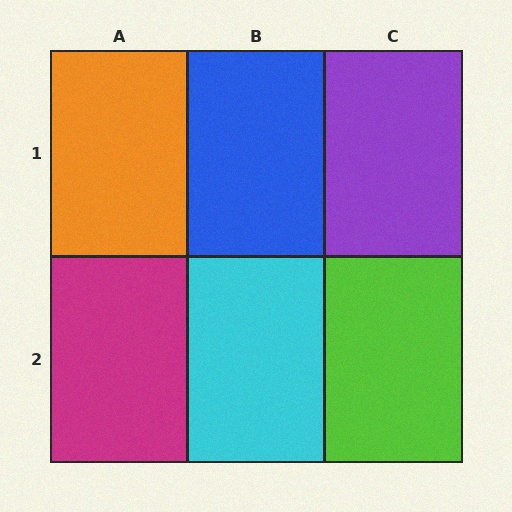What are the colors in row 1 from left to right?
Orange, blue, purple.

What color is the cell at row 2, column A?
Magenta.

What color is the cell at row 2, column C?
Lime.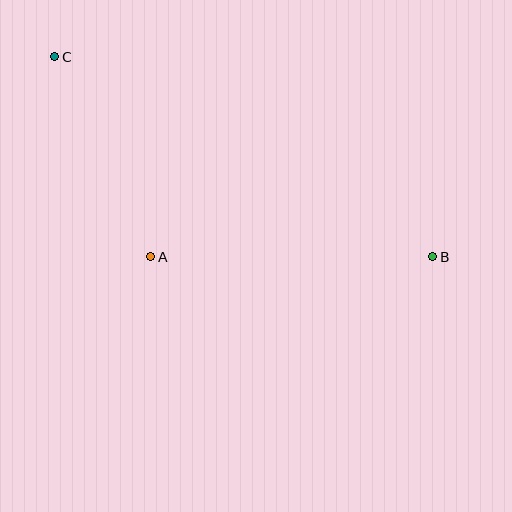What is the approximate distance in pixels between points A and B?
The distance between A and B is approximately 282 pixels.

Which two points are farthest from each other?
Points B and C are farthest from each other.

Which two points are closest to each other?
Points A and C are closest to each other.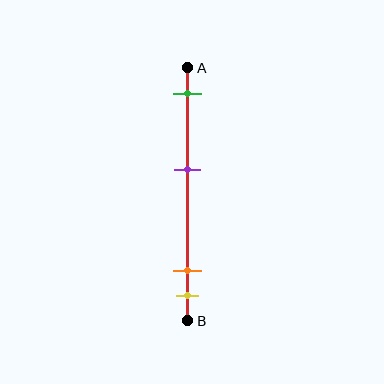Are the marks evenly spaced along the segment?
No, the marks are not evenly spaced.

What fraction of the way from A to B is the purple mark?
The purple mark is approximately 40% (0.4) of the way from A to B.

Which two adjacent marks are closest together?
The orange and yellow marks are the closest adjacent pair.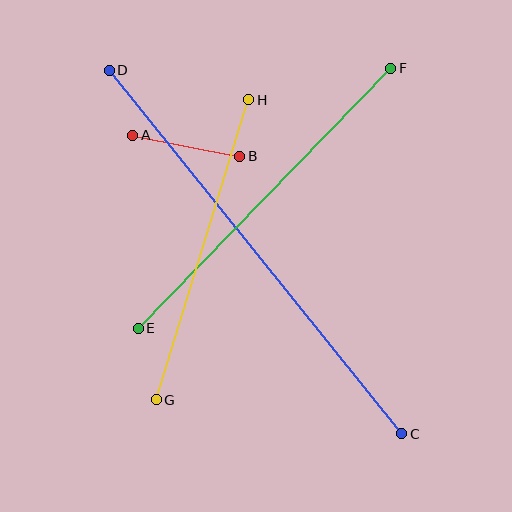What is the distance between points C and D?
The distance is approximately 467 pixels.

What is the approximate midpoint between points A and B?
The midpoint is at approximately (186, 146) pixels.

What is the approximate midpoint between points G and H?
The midpoint is at approximately (203, 250) pixels.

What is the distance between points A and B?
The distance is approximately 109 pixels.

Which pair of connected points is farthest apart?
Points C and D are farthest apart.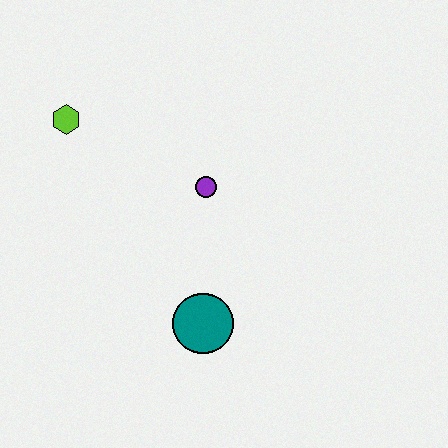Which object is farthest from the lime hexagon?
The teal circle is farthest from the lime hexagon.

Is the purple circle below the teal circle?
No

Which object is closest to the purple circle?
The teal circle is closest to the purple circle.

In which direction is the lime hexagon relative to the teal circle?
The lime hexagon is above the teal circle.